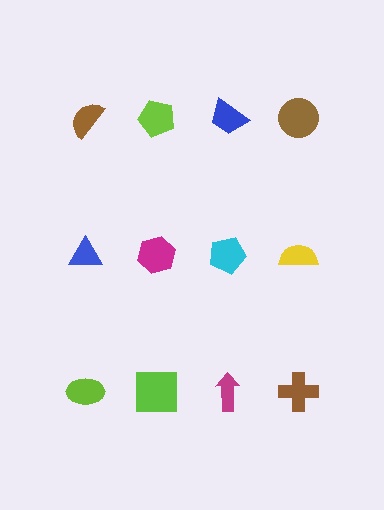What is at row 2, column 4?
A yellow semicircle.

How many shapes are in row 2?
4 shapes.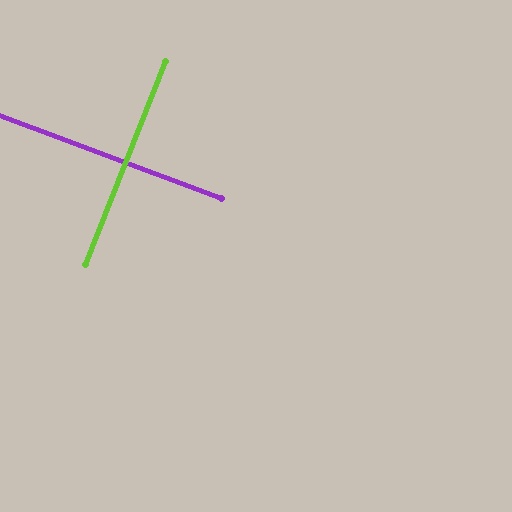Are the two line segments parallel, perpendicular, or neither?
Perpendicular — they meet at approximately 89°.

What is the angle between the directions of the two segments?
Approximately 89 degrees.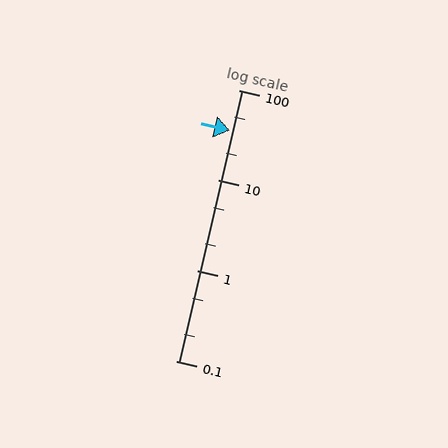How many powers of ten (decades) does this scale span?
The scale spans 3 decades, from 0.1 to 100.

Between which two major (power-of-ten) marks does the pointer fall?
The pointer is between 10 and 100.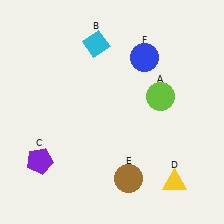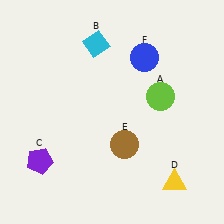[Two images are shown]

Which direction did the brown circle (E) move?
The brown circle (E) moved up.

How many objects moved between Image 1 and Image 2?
1 object moved between the two images.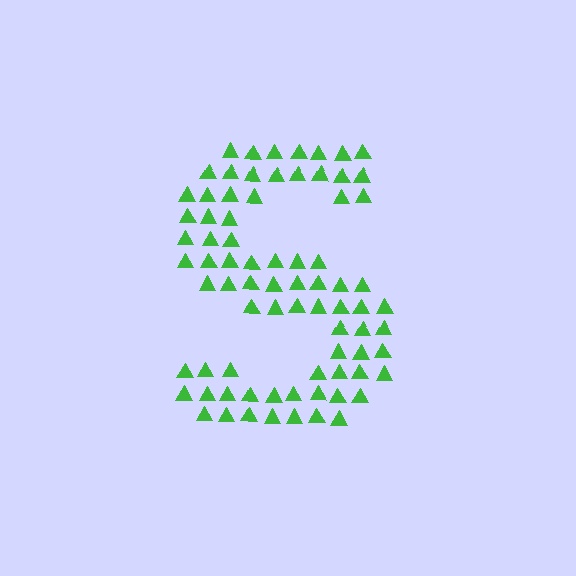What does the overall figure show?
The overall figure shows the letter S.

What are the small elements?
The small elements are triangles.